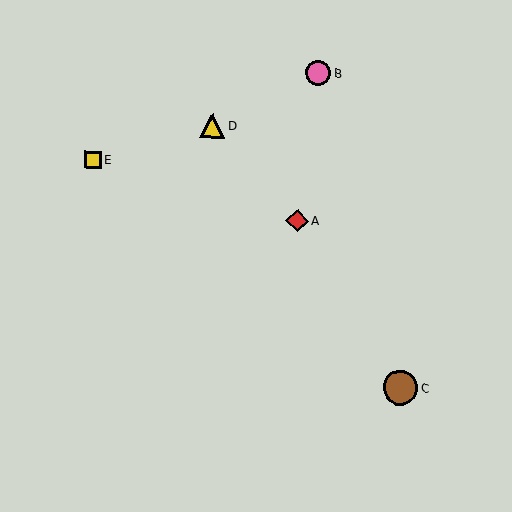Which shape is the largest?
The brown circle (labeled C) is the largest.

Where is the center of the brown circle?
The center of the brown circle is at (400, 388).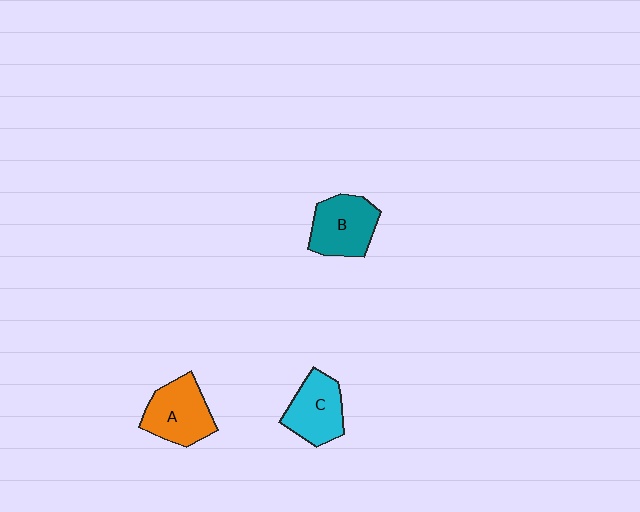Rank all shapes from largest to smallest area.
From largest to smallest: A (orange), B (teal), C (cyan).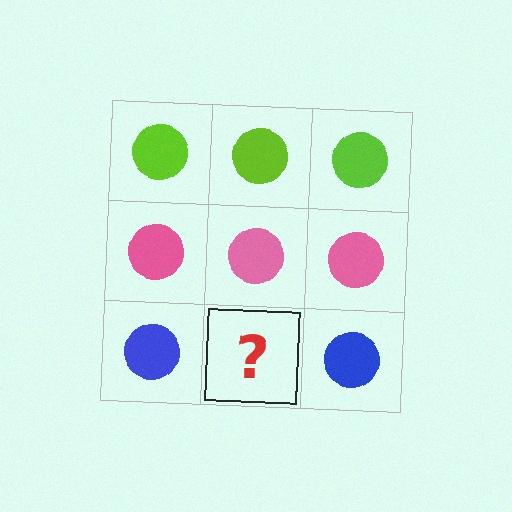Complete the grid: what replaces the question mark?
The question mark should be replaced with a blue circle.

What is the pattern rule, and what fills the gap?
The rule is that each row has a consistent color. The gap should be filled with a blue circle.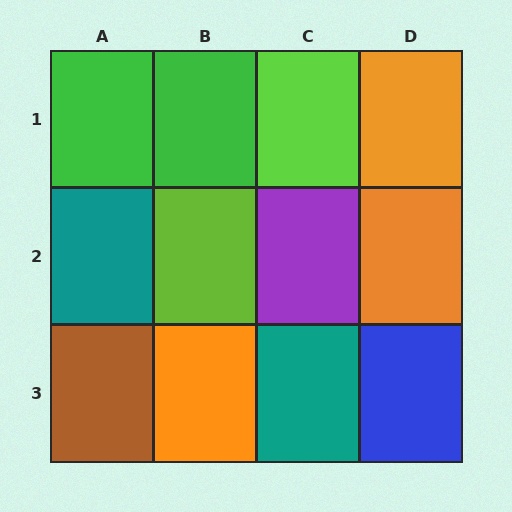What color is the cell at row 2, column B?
Lime.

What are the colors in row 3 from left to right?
Brown, orange, teal, blue.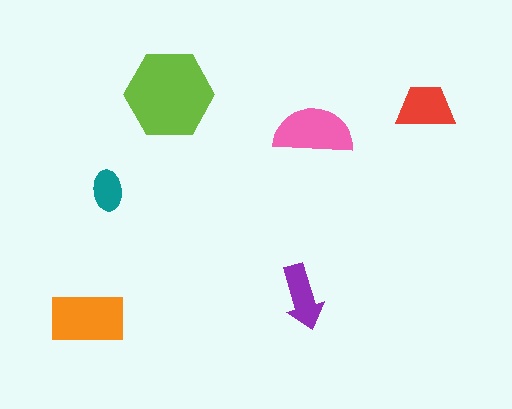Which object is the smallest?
The teal ellipse.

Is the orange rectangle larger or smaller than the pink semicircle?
Larger.